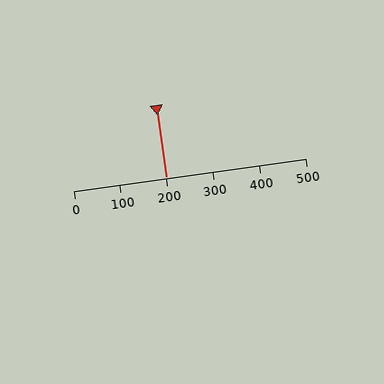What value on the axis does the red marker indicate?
The marker indicates approximately 200.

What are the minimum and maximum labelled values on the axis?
The axis runs from 0 to 500.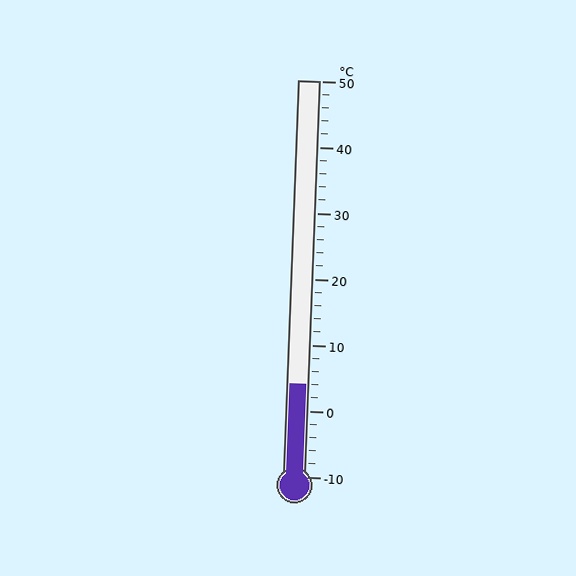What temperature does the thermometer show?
The thermometer shows approximately 4°C.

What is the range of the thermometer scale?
The thermometer scale ranges from -10°C to 50°C.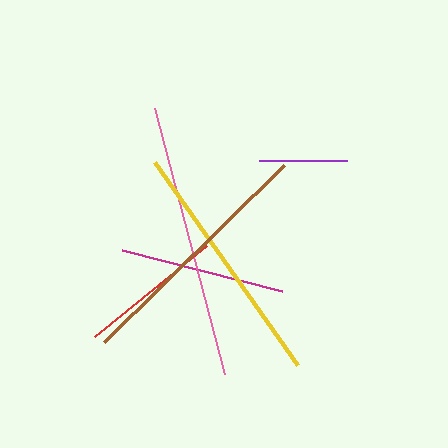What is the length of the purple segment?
The purple segment is approximately 89 pixels long.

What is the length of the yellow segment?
The yellow segment is approximately 248 pixels long.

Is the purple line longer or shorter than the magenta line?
The magenta line is longer than the purple line.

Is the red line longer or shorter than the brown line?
The brown line is longer than the red line.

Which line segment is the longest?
The pink line is the longest at approximately 276 pixels.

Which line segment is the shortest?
The purple line is the shortest at approximately 89 pixels.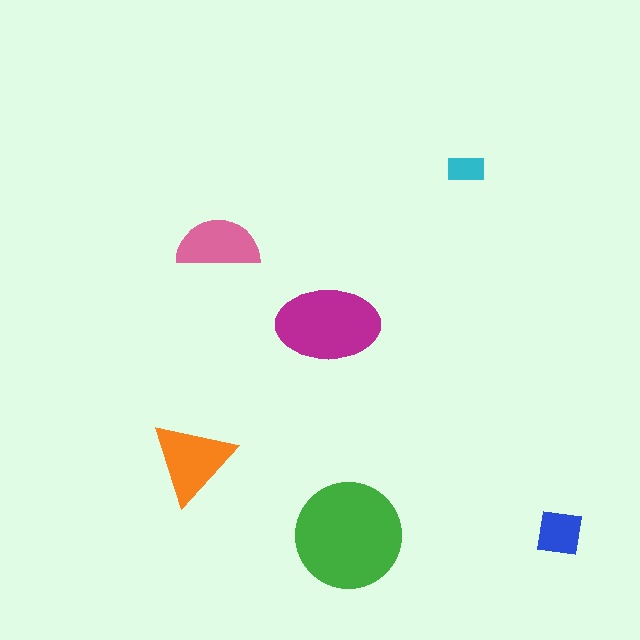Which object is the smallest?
The cyan rectangle.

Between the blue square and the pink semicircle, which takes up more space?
The pink semicircle.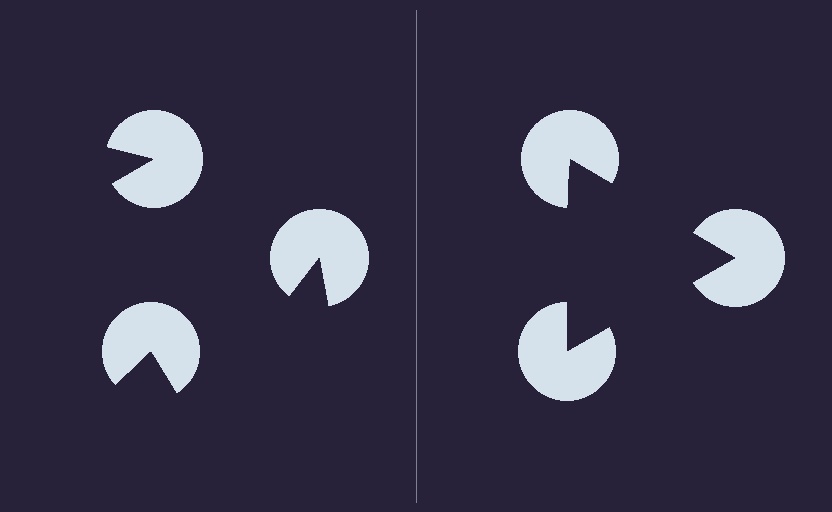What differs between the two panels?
The pac-man discs are positioned identically on both sides; only the wedge orientations differ. On the right they align to a triangle; on the left they are misaligned.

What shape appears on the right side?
An illusory triangle.